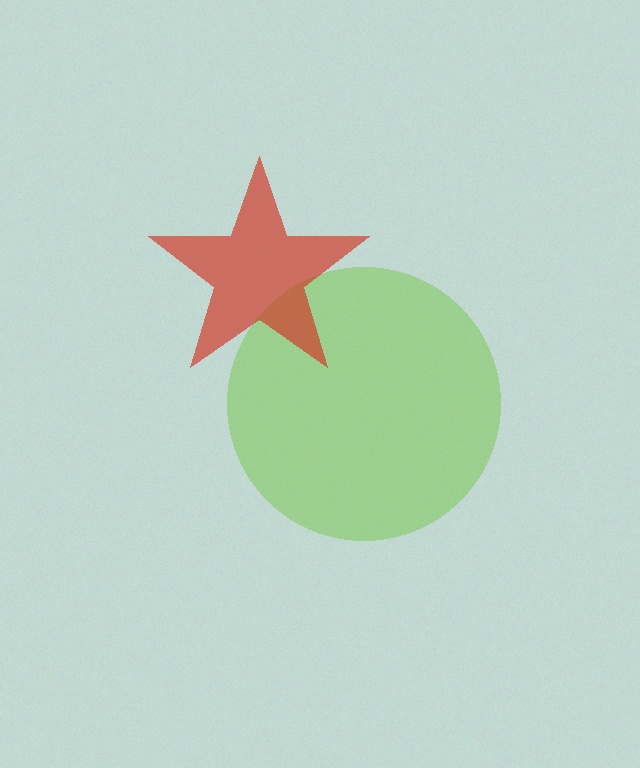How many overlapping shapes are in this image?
There are 2 overlapping shapes in the image.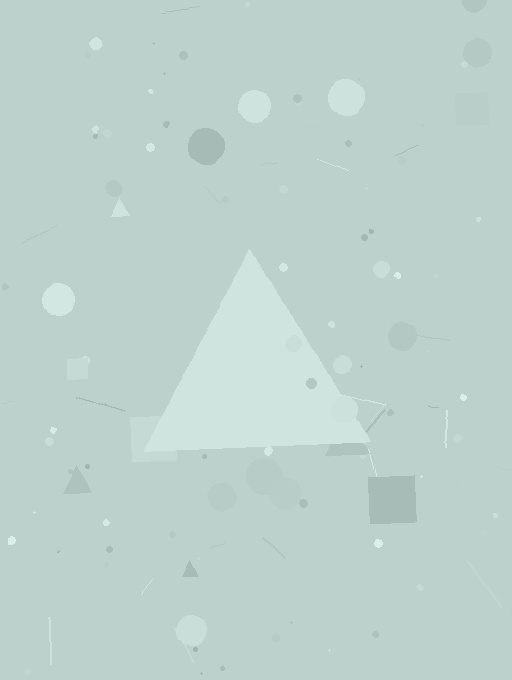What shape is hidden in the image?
A triangle is hidden in the image.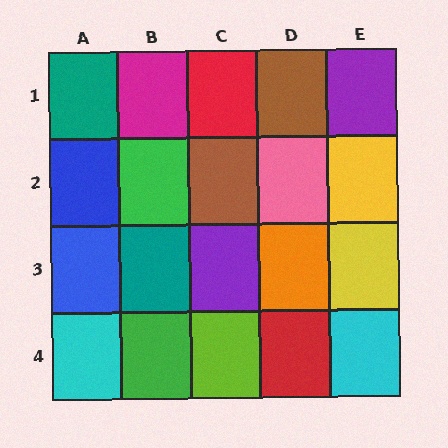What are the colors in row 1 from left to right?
Teal, magenta, red, brown, purple.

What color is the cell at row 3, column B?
Teal.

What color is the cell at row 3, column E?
Yellow.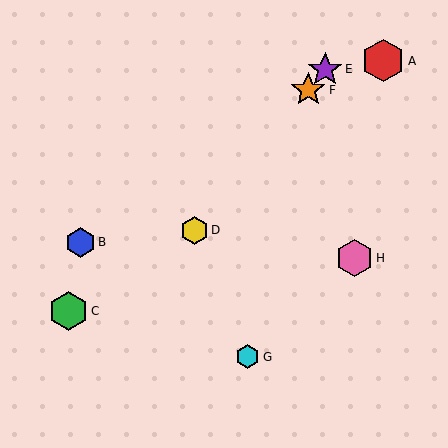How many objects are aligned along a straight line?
3 objects (D, E, F) are aligned along a straight line.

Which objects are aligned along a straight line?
Objects D, E, F are aligned along a straight line.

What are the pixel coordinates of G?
Object G is at (247, 357).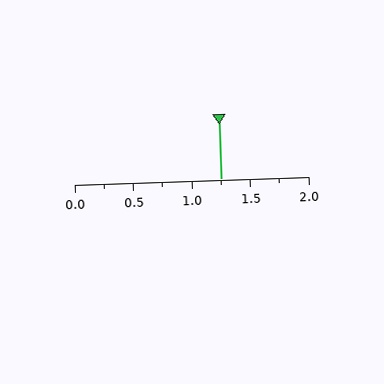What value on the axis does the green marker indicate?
The marker indicates approximately 1.25.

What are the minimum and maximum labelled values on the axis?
The axis runs from 0.0 to 2.0.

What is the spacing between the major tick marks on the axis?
The major ticks are spaced 0.5 apart.